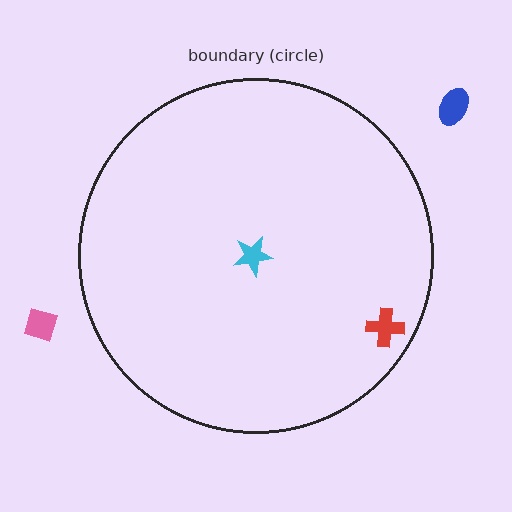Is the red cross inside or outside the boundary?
Inside.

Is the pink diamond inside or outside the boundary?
Outside.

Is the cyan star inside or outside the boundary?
Inside.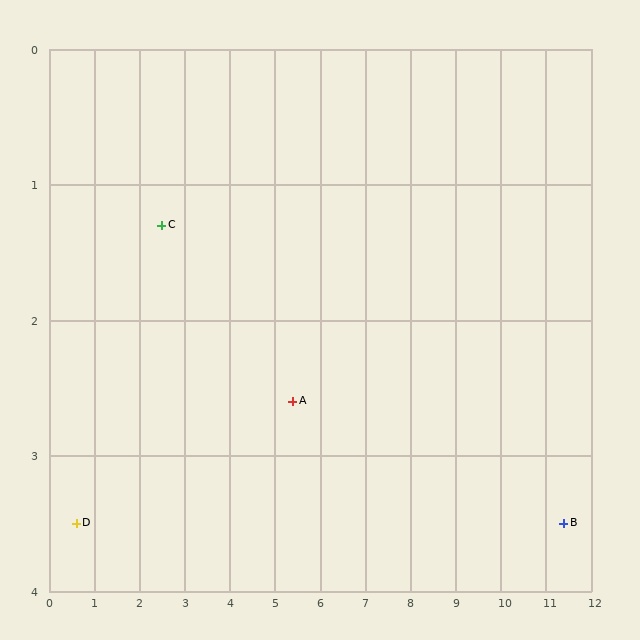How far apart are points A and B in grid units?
Points A and B are about 6.1 grid units apart.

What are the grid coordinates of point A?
Point A is at approximately (5.4, 2.6).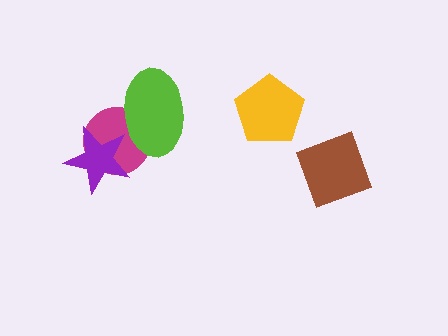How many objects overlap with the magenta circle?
2 objects overlap with the magenta circle.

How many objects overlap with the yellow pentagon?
0 objects overlap with the yellow pentagon.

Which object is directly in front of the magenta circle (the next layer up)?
The purple star is directly in front of the magenta circle.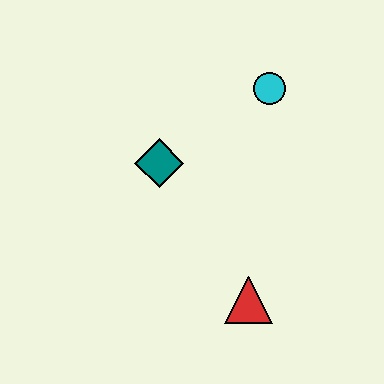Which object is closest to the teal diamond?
The cyan circle is closest to the teal diamond.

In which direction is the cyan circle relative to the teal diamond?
The cyan circle is to the right of the teal diamond.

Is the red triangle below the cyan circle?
Yes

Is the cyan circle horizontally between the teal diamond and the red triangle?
No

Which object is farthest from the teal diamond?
The red triangle is farthest from the teal diamond.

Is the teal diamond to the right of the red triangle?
No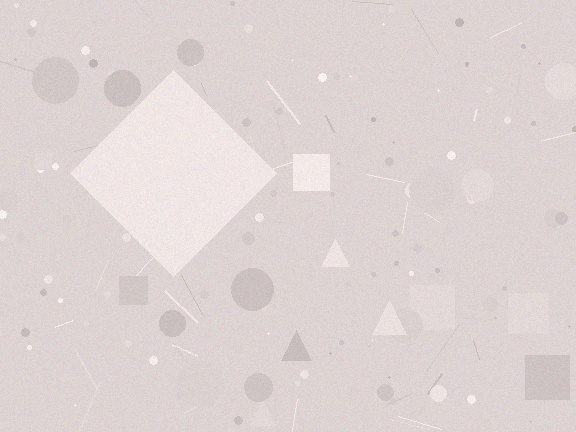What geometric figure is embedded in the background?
A diamond is embedded in the background.